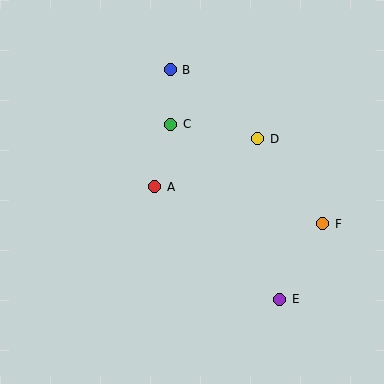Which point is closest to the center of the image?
Point A at (155, 187) is closest to the center.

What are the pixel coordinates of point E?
Point E is at (280, 299).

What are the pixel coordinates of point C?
Point C is at (171, 124).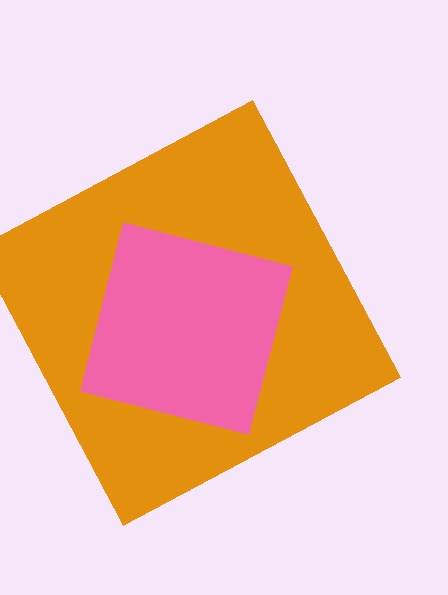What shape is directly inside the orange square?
The pink square.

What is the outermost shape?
The orange square.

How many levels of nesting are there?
2.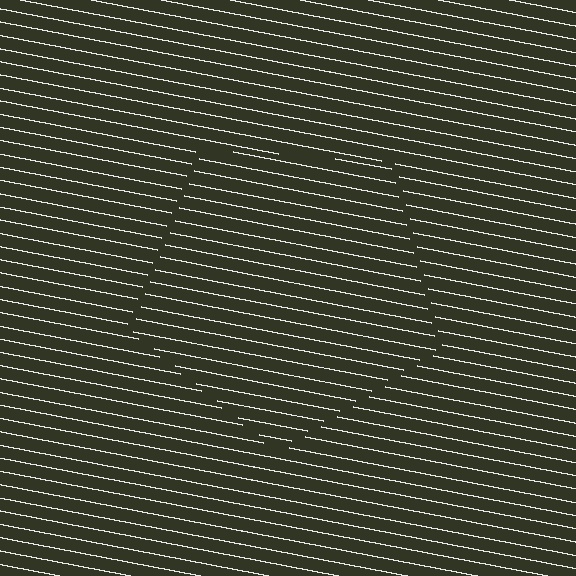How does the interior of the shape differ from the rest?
The interior of the shape contains the same grating, shifted by half a period — the contour is defined by the phase discontinuity where line-ends from the inner and outer gratings abut.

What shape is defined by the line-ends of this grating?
An illusory pentagon. The interior of the shape contains the same grating, shifted by half a period — the contour is defined by the phase discontinuity where line-ends from the inner and outer gratings abut.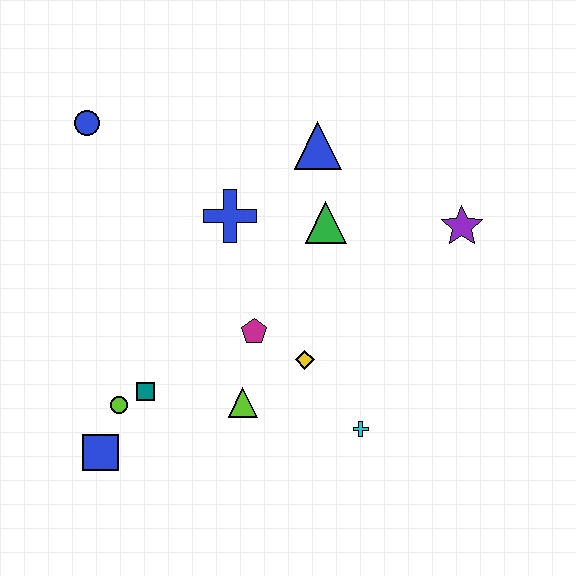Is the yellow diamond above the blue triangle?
No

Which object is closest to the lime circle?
The teal square is closest to the lime circle.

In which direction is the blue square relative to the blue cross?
The blue square is below the blue cross.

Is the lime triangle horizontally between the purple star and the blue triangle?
No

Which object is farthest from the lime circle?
The purple star is farthest from the lime circle.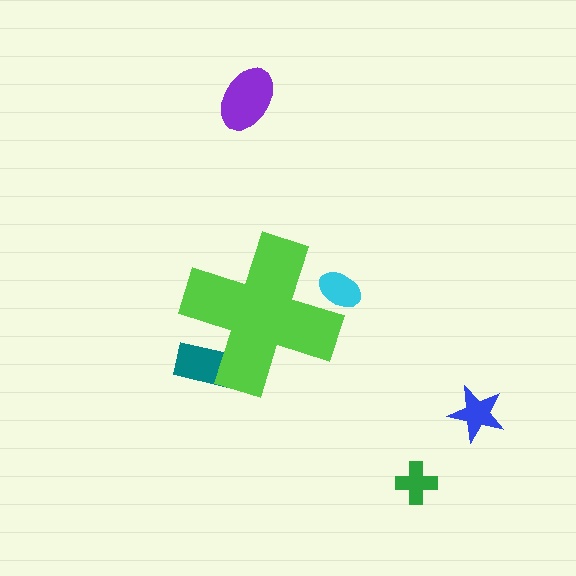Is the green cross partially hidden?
No, the green cross is fully visible.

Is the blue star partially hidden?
No, the blue star is fully visible.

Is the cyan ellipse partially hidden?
Yes, the cyan ellipse is partially hidden behind the lime cross.